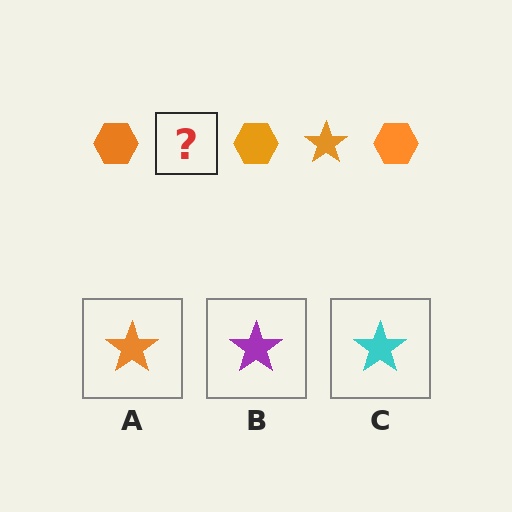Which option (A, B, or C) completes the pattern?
A.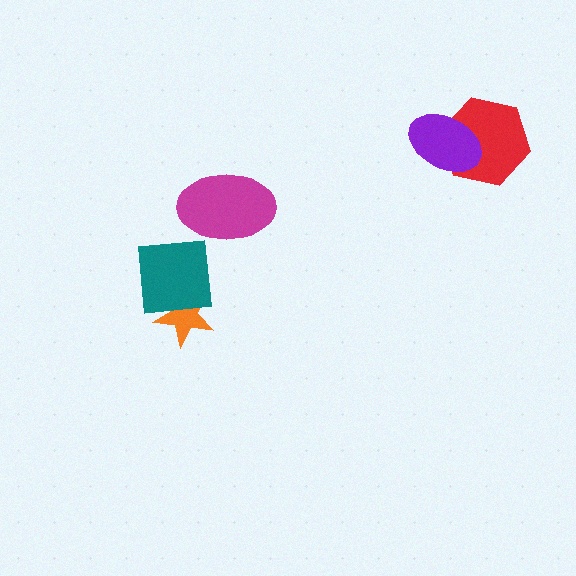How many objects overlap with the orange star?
1 object overlaps with the orange star.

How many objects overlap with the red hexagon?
1 object overlaps with the red hexagon.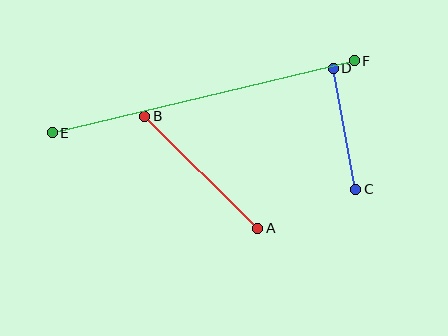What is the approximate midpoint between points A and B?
The midpoint is at approximately (201, 172) pixels.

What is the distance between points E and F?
The distance is approximately 310 pixels.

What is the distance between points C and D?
The distance is approximately 123 pixels.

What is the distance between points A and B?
The distance is approximately 159 pixels.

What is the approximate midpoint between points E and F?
The midpoint is at approximately (203, 97) pixels.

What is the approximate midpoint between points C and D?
The midpoint is at approximately (345, 129) pixels.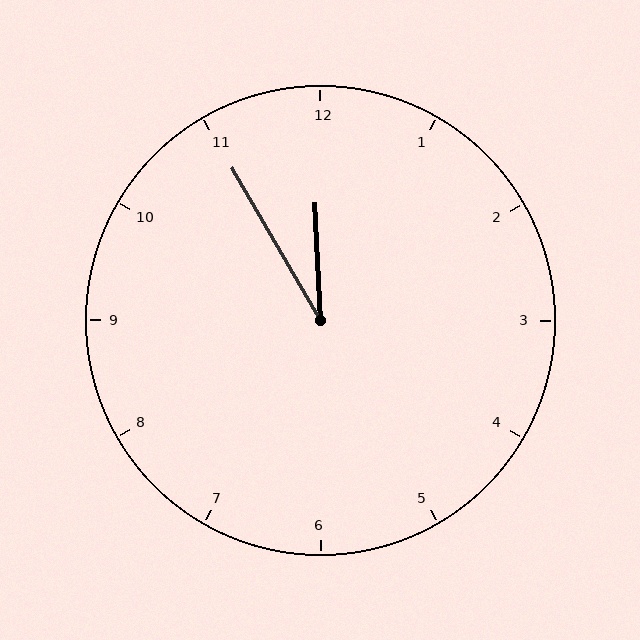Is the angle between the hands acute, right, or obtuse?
It is acute.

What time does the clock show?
11:55.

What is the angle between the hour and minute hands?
Approximately 28 degrees.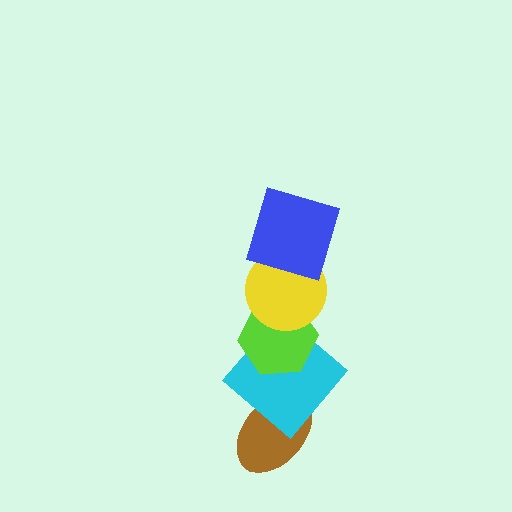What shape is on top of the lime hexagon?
The yellow circle is on top of the lime hexagon.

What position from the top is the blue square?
The blue square is 1st from the top.